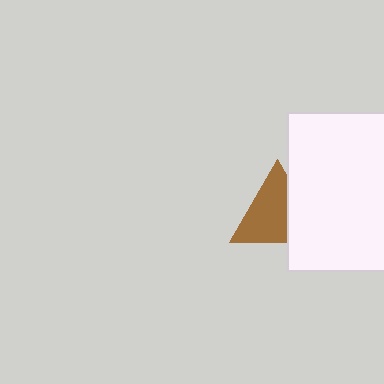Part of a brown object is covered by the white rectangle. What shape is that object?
It is a triangle.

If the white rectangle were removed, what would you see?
You would see the complete brown triangle.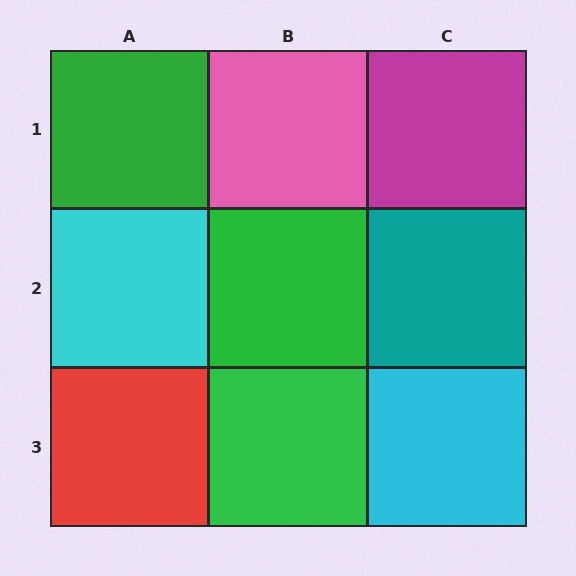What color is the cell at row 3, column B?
Green.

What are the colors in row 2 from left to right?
Cyan, green, teal.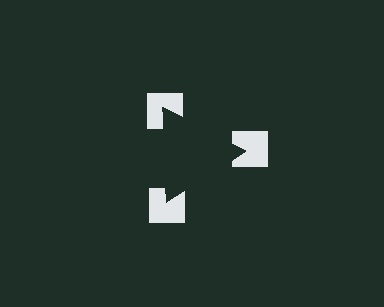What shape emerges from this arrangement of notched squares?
An illusory triangle — its edges are inferred from the aligned wedge cuts in the notched squares, not physically drawn.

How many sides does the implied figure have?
3 sides.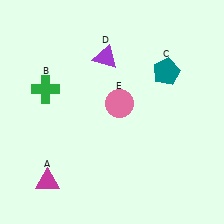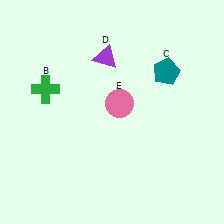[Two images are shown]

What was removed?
The magenta triangle (A) was removed in Image 2.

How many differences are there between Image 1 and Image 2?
There is 1 difference between the two images.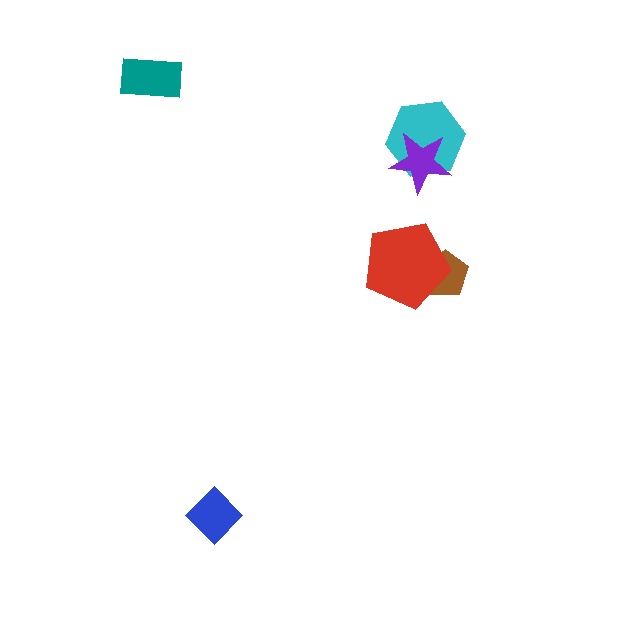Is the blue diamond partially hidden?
No, no other shape covers it.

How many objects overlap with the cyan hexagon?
1 object overlaps with the cyan hexagon.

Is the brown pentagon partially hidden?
Yes, it is partially covered by another shape.